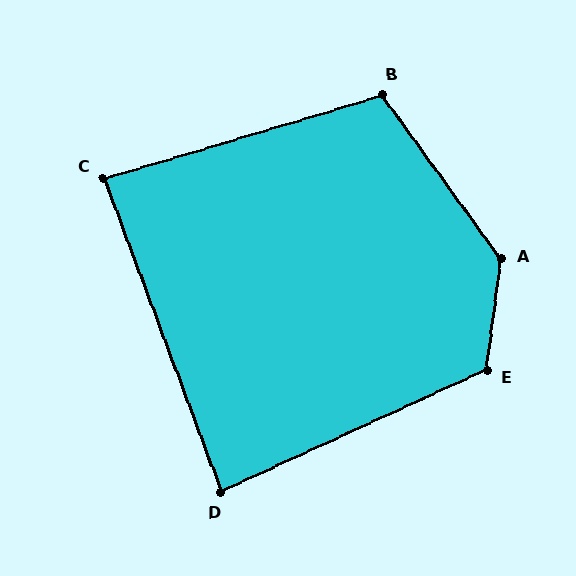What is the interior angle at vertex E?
Approximately 122 degrees (obtuse).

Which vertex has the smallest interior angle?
D, at approximately 86 degrees.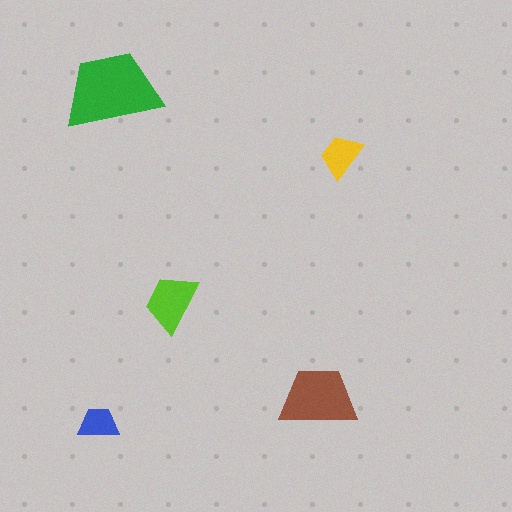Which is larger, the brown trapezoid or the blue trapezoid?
The brown one.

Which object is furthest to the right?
The yellow trapezoid is rightmost.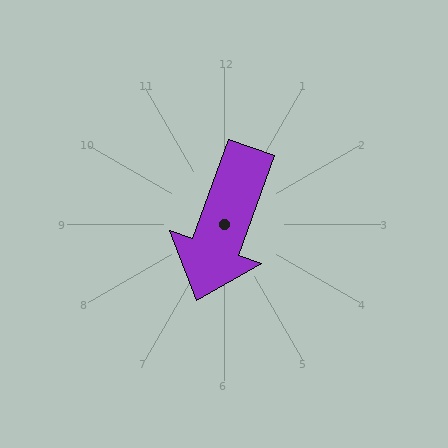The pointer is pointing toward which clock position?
Roughly 7 o'clock.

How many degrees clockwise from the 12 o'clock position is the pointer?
Approximately 200 degrees.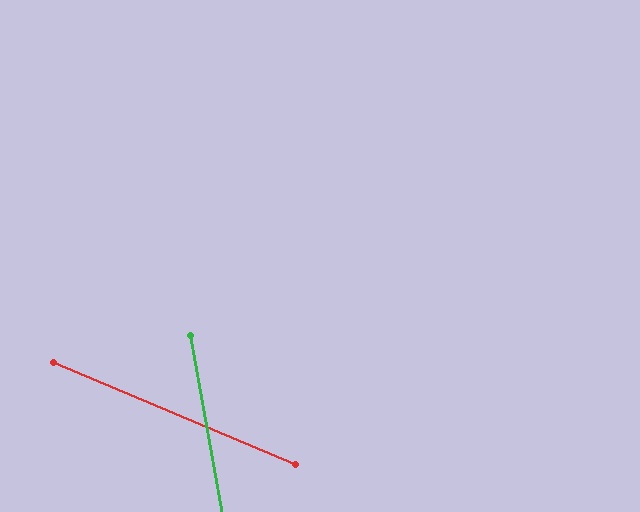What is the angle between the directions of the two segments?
Approximately 57 degrees.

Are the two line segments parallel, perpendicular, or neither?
Neither parallel nor perpendicular — they differ by about 57°.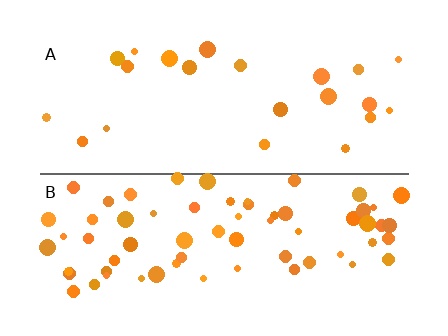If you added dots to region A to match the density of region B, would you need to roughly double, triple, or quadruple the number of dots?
Approximately triple.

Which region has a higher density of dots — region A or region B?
B (the bottom).